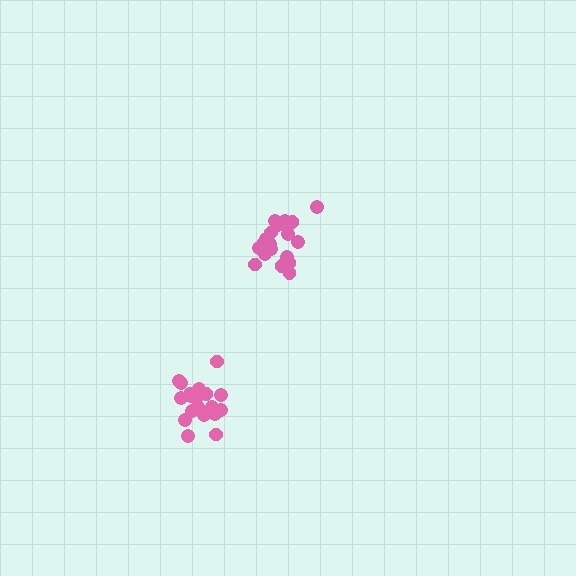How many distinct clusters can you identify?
There are 2 distinct clusters.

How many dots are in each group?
Group 1: 19 dots, Group 2: 19 dots (38 total).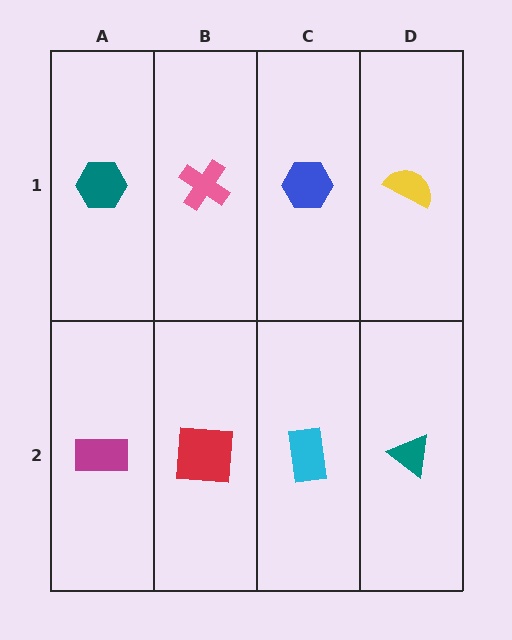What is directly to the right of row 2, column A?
A red square.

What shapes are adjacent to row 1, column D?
A teal triangle (row 2, column D), a blue hexagon (row 1, column C).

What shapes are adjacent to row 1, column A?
A magenta rectangle (row 2, column A), a pink cross (row 1, column B).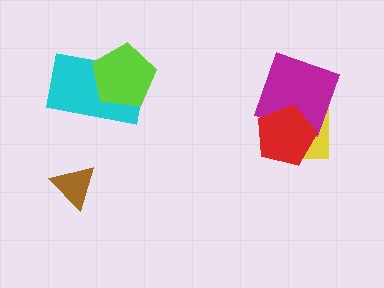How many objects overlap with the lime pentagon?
1 object overlaps with the lime pentagon.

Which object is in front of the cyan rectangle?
The lime pentagon is in front of the cyan rectangle.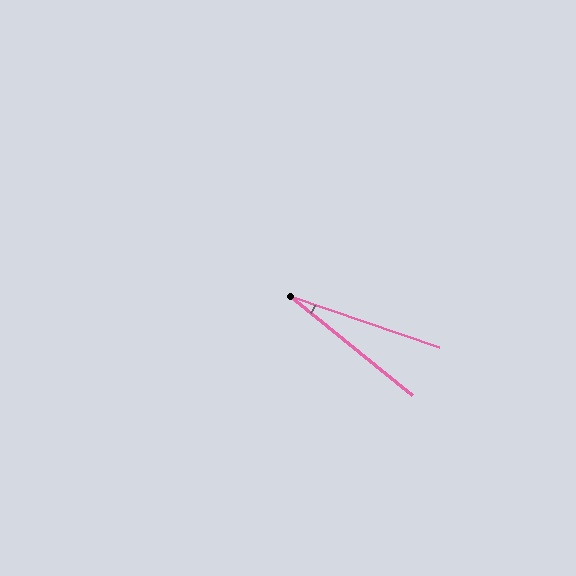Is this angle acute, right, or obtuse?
It is acute.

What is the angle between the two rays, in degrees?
Approximately 20 degrees.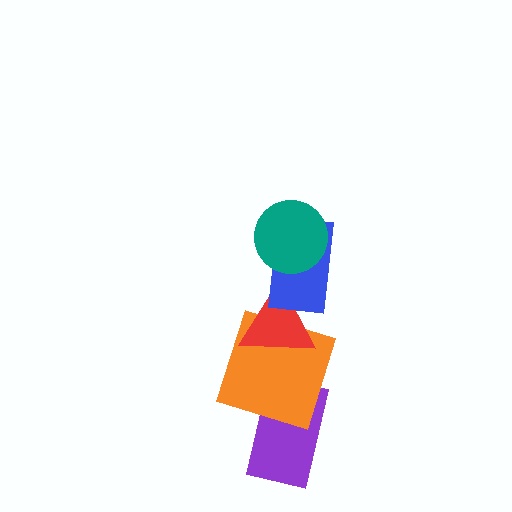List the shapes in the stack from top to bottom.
From top to bottom: the teal circle, the blue rectangle, the red triangle, the orange square, the purple rectangle.